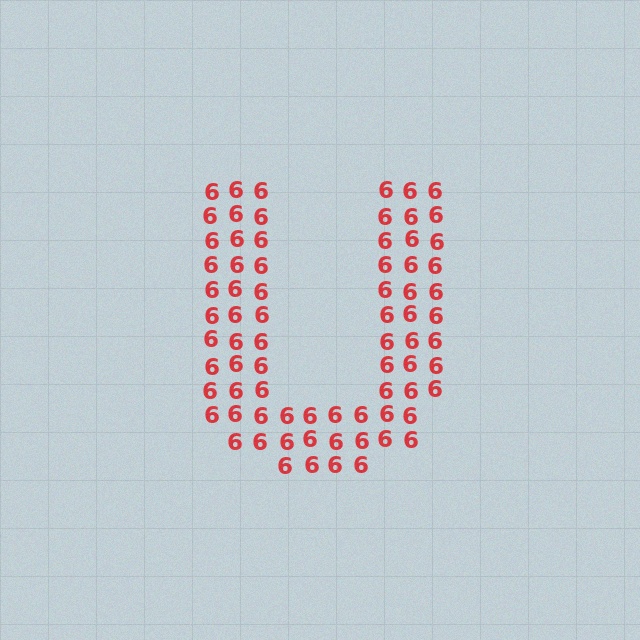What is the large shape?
The large shape is the letter U.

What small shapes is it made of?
It is made of small digit 6's.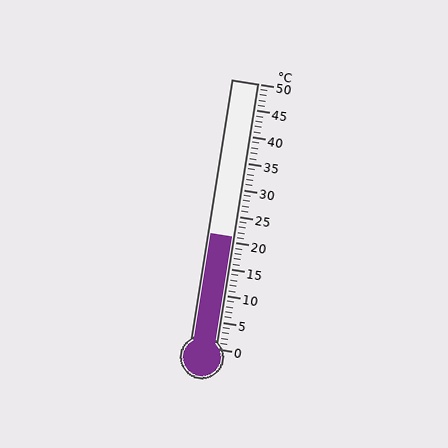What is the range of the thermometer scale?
The thermometer scale ranges from 0°C to 50°C.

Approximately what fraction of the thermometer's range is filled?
The thermometer is filled to approximately 40% of its range.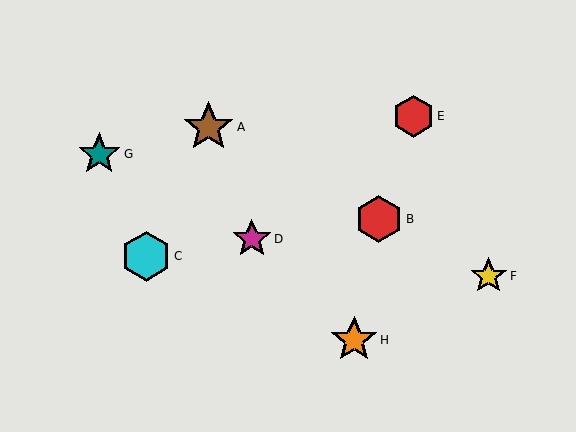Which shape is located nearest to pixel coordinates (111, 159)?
The teal star (labeled G) at (99, 154) is nearest to that location.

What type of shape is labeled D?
Shape D is a magenta star.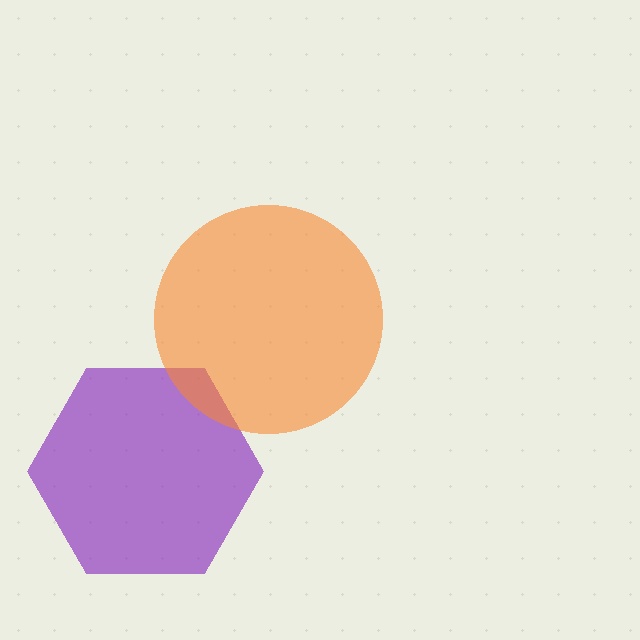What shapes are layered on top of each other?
The layered shapes are: a purple hexagon, an orange circle.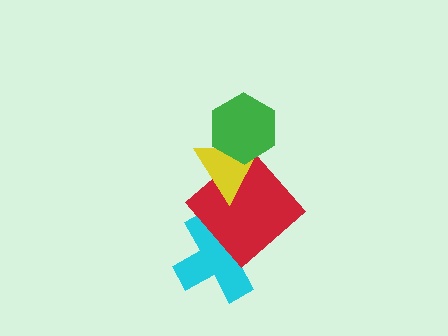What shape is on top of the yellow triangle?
The green hexagon is on top of the yellow triangle.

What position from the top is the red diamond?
The red diamond is 3rd from the top.